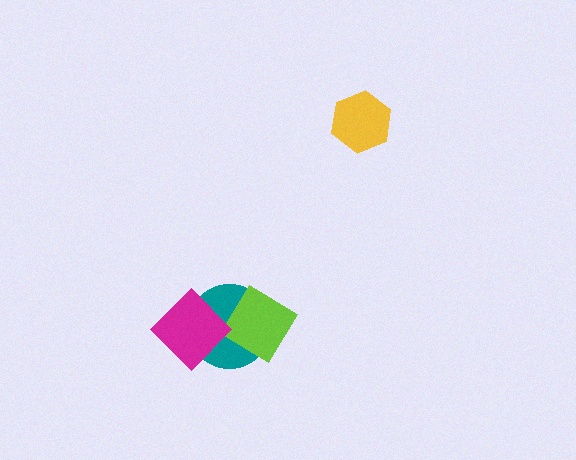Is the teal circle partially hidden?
Yes, it is partially covered by another shape.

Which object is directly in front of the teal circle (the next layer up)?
The lime diamond is directly in front of the teal circle.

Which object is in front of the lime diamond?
The magenta diamond is in front of the lime diamond.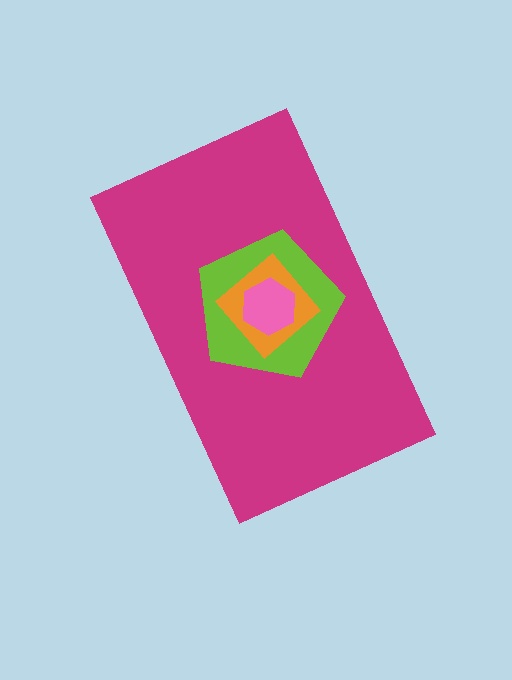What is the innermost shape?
The pink hexagon.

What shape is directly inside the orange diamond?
The pink hexagon.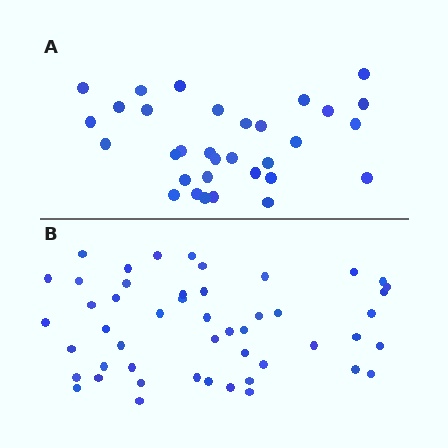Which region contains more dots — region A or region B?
Region B (the bottom region) has more dots.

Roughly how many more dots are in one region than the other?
Region B has approximately 15 more dots than region A.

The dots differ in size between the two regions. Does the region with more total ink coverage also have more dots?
No. Region A has more total ink coverage because its dots are larger, but region B actually contains more individual dots. Total area can be misleading — the number of items is what matters here.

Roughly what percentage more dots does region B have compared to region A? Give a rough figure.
About 55% more.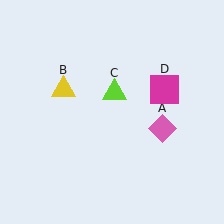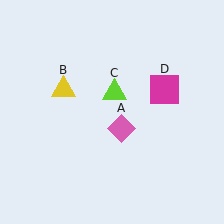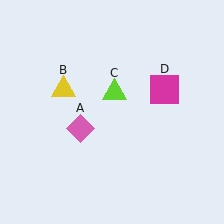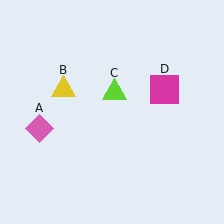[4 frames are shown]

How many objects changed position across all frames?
1 object changed position: pink diamond (object A).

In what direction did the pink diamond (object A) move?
The pink diamond (object A) moved left.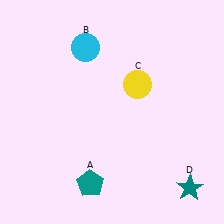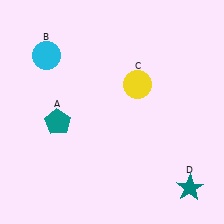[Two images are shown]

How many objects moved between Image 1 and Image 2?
2 objects moved between the two images.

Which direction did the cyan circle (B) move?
The cyan circle (B) moved left.